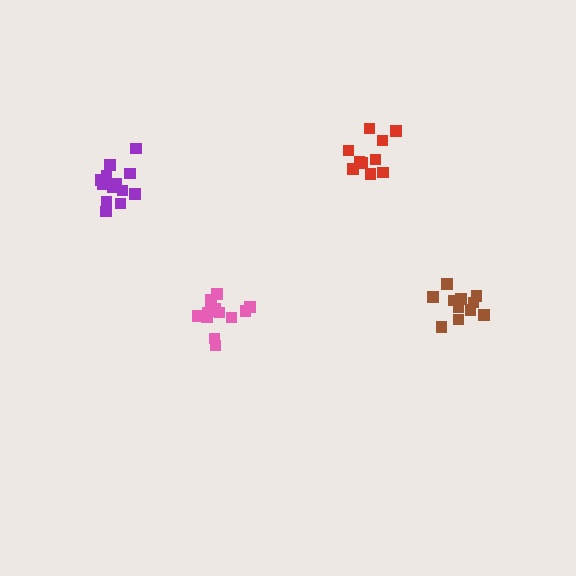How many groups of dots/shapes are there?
There are 4 groups.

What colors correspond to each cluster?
The clusters are colored: purple, brown, pink, red.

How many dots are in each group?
Group 1: 13 dots, Group 2: 11 dots, Group 3: 13 dots, Group 4: 10 dots (47 total).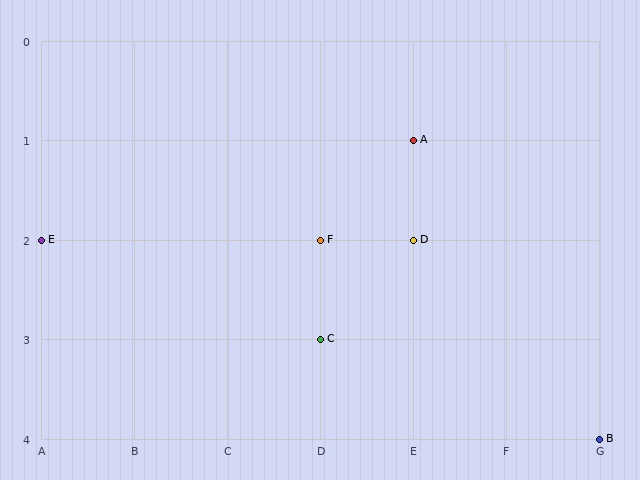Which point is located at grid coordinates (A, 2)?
Point E is at (A, 2).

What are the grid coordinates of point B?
Point B is at grid coordinates (G, 4).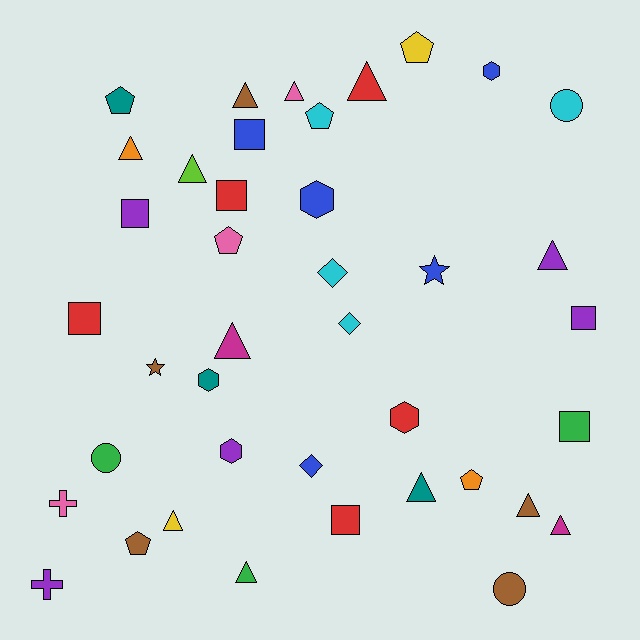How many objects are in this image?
There are 40 objects.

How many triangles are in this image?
There are 12 triangles.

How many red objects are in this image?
There are 5 red objects.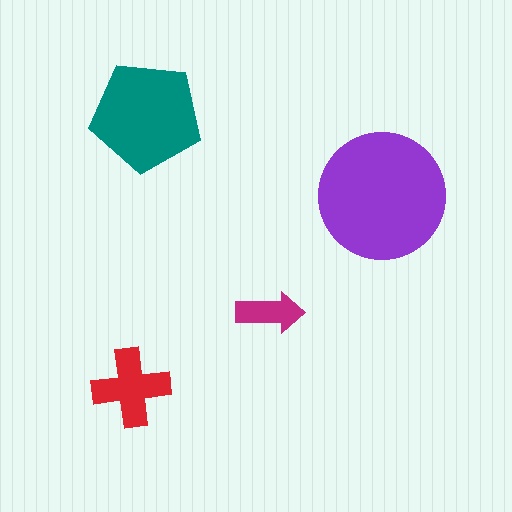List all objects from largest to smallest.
The purple circle, the teal pentagon, the red cross, the magenta arrow.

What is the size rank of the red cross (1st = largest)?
3rd.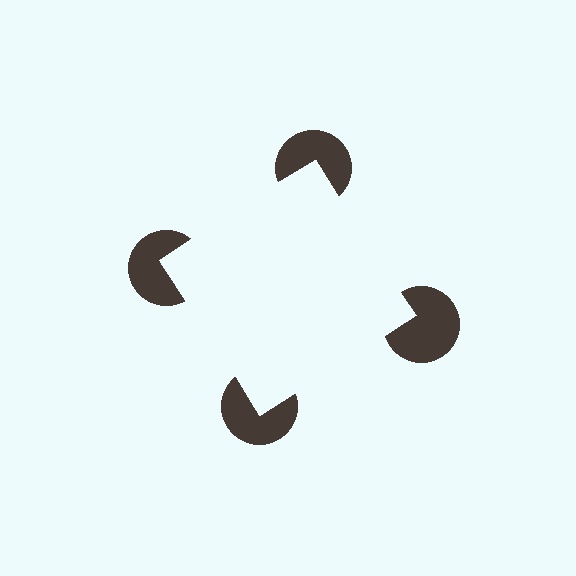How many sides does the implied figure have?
4 sides.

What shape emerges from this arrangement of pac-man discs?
An illusory square — its edges are inferred from the aligned wedge cuts in the pac-man discs, not physically drawn.